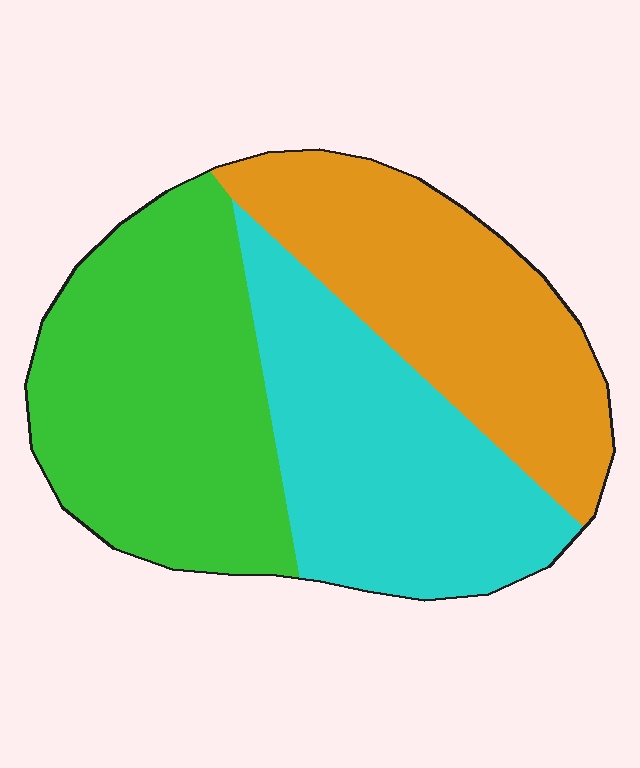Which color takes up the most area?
Green, at roughly 35%.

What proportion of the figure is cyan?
Cyan covers 32% of the figure.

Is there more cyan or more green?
Green.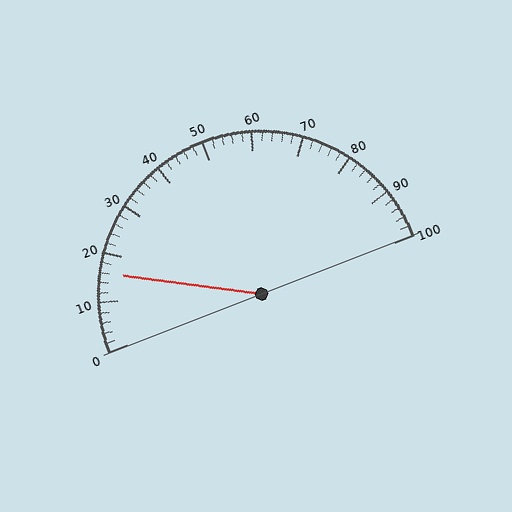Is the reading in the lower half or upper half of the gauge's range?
The reading is in the lower half of the range (0 to 100).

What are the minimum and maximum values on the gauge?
The gauge ranges from 0 to 100.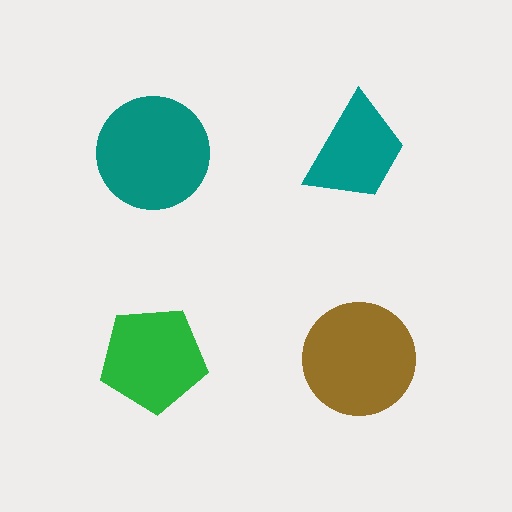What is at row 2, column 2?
A brown circle.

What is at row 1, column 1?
A teal circle.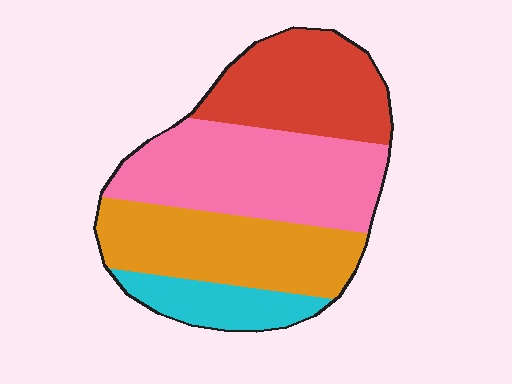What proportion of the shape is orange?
Orange takes up between a sixth and a third of the shape.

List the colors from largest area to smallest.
From largest to smallest: pink, orange, red, cyan.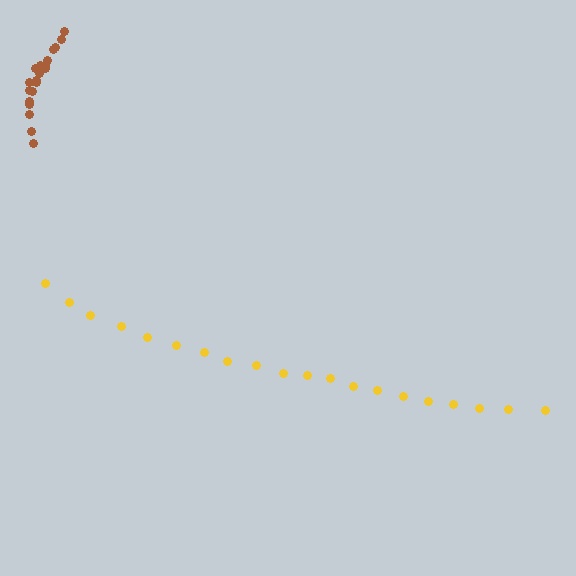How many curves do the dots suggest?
There are 2 distinct paths.